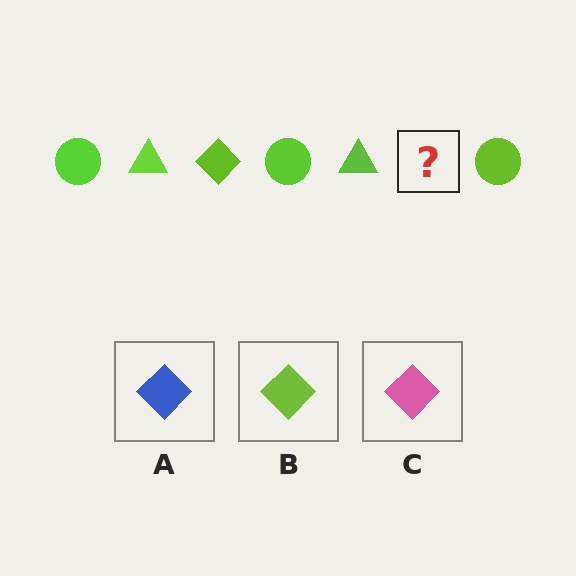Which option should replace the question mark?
Option B.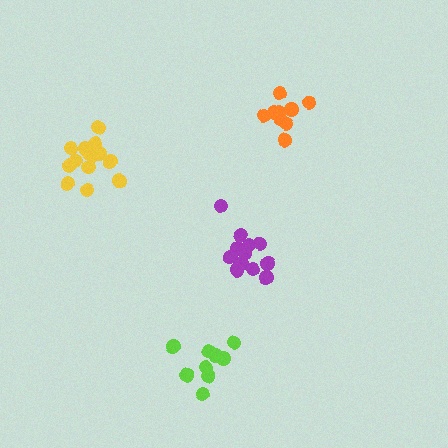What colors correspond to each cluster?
The clusters are colored: purple, yellow, orange, lime.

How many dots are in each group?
Group 1: 12 dots, Group 2: 14 dots, Group 3: 9 dots, Group 4: 9 dots (44 total).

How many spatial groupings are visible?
There are 4 spatial groupings.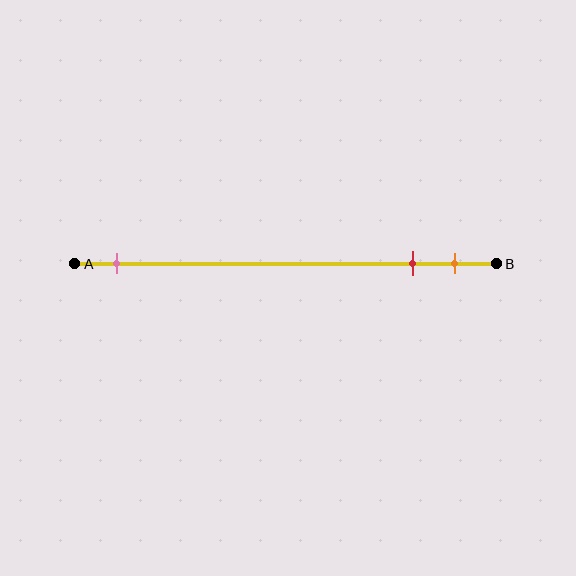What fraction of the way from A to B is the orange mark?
The orange mark is approximately 90% (0.9) of the way from A to B.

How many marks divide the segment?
There are 3 marks dividing the segment.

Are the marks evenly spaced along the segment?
No, the marks are not evenly spaced.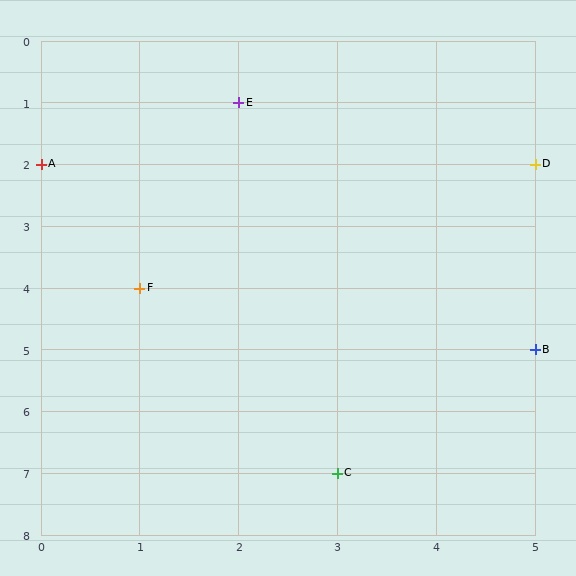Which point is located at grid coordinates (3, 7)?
Point C is at (3, 7).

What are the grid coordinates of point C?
Point C is at grid coordinates (3, 7).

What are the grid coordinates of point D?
Point D is at grid coordinates (5, 2).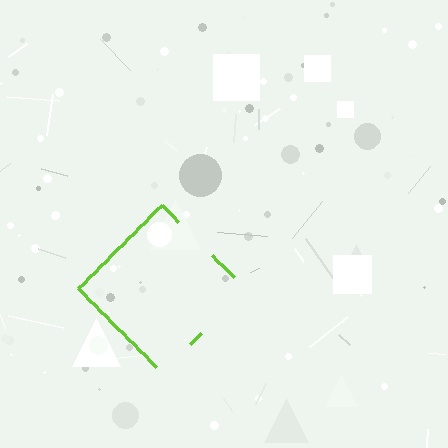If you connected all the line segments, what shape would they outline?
They would outline a diamond.